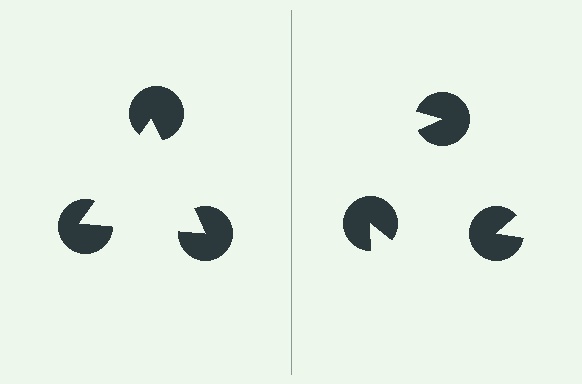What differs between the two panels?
The pac-man discs are positioned identically on both sides; only the wedge orientations differ. On the left they align to a triangle; on the right they are misaligned.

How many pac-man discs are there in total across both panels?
6 — 3 on each side.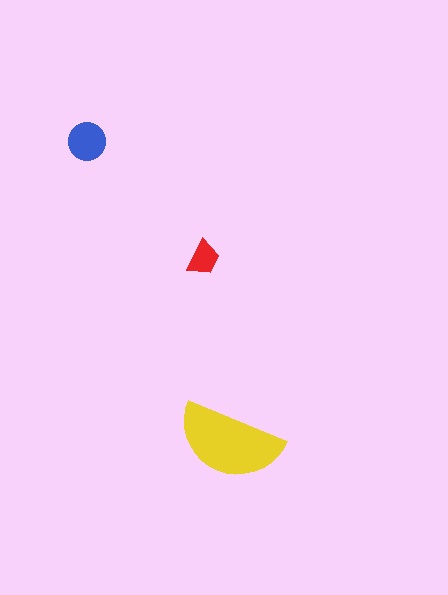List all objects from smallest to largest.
The red trapezoid, the blue circle, the yellow semicircle.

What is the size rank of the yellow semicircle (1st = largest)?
1st.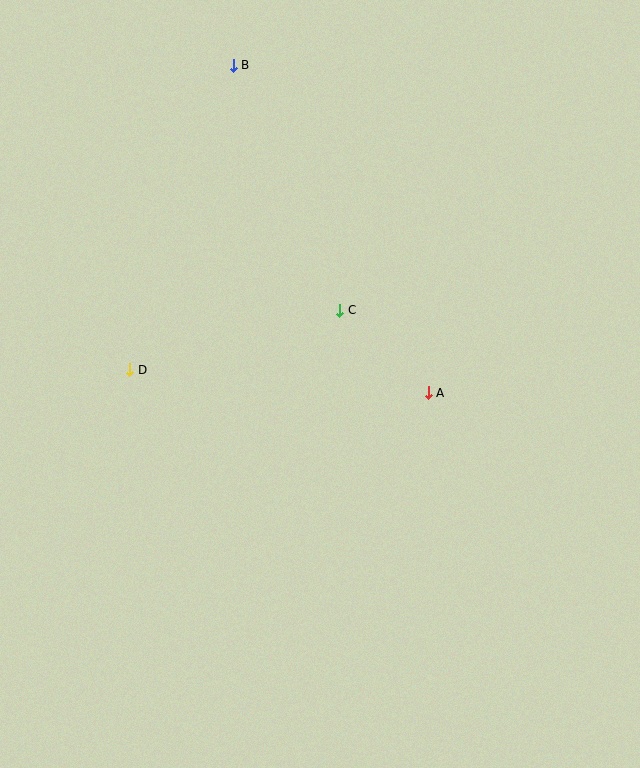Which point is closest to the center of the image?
Point C at (340, 310) is closest to the center.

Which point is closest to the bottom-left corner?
Point D is closest to the bottom-left corner.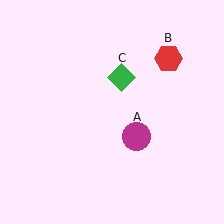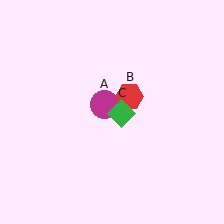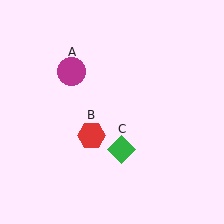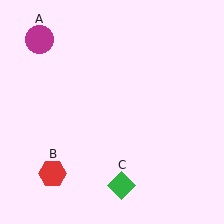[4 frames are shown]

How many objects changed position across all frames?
3 objects changed position: magenta circle (object A), red hexagon (object B), green diamond (object C).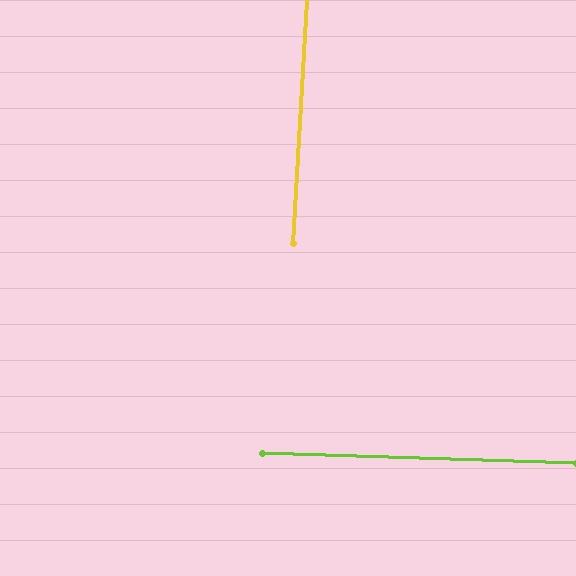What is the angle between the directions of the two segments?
Approximately 89 degrees.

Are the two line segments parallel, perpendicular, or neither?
Perpendicular — they meet at approximately 89°.